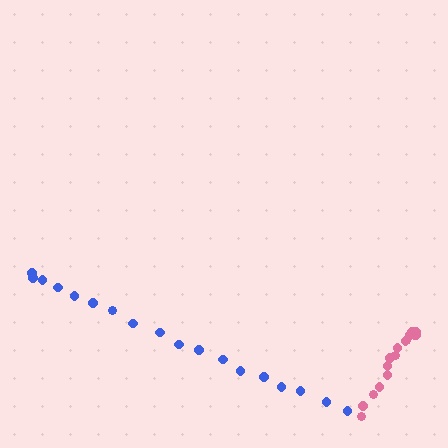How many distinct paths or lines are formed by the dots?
There are 2 distinct paths.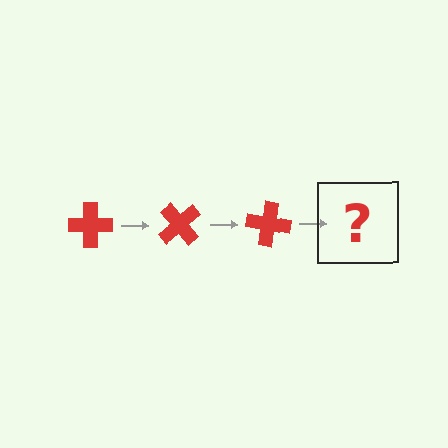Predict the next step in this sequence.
The next step is a red cross rotated 150 degrees.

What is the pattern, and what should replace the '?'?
The pattern is that the cross rotates 50 degrees each step. The '?' should be a red cross rotated 150 degrees.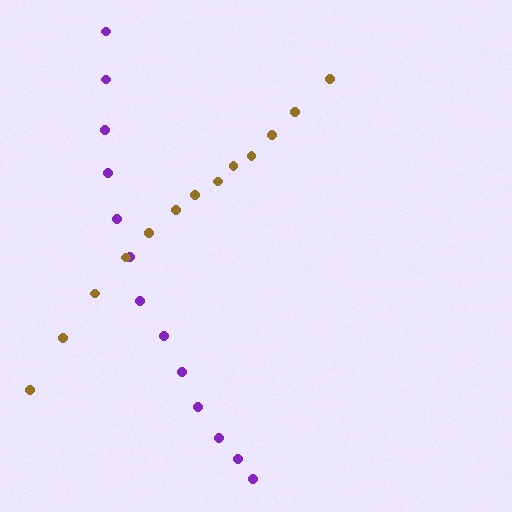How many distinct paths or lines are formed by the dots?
There are 2 distinct paths.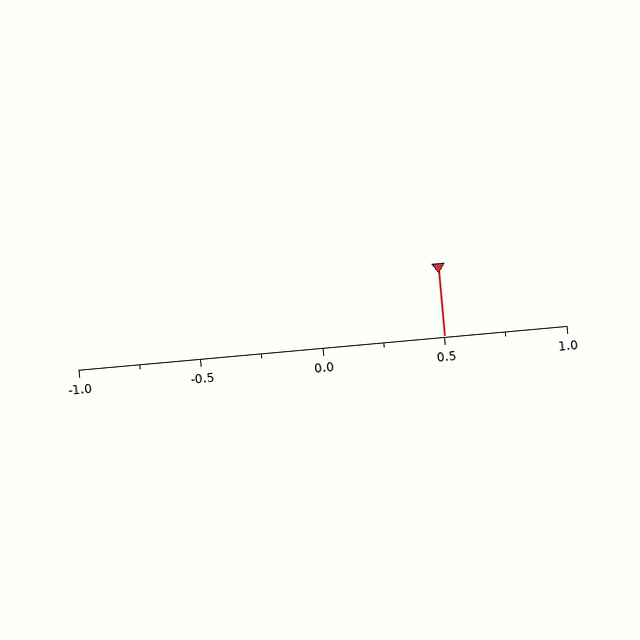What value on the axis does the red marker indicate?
The marker indicates approximately 0.5.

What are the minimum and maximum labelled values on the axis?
The axis runs from -1.0 to 1.0.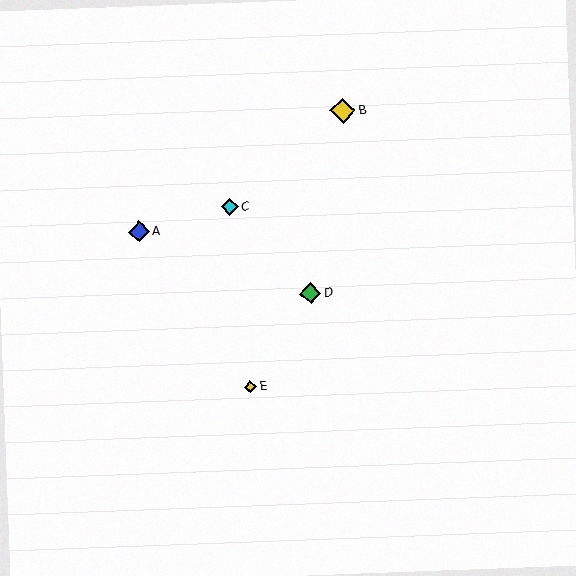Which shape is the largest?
The yellow diamond (labeled B) is the largest.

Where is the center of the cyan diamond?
The center of the cyan diamond is at (230, 207).